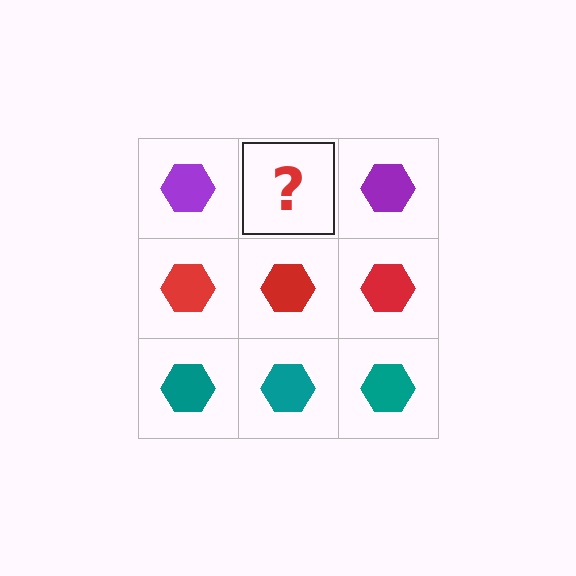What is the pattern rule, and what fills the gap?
The rule is that each row has a consistent color. The gap should be filled with a purple hexagon.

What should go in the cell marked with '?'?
The missing cell should contain a purple hexagon.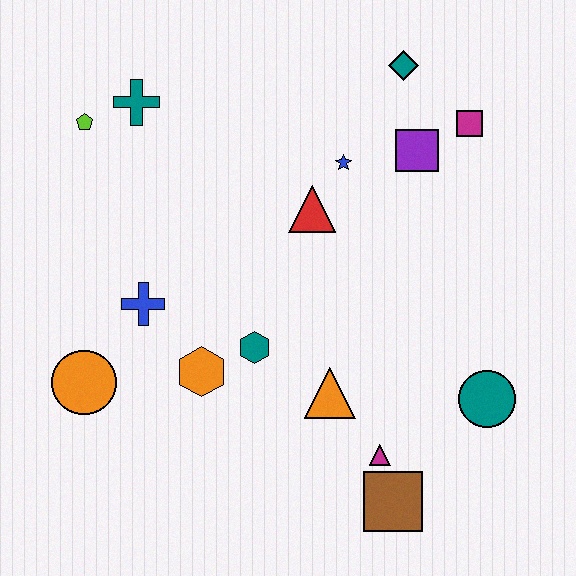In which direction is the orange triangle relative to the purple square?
The orange triangle is below the purple square.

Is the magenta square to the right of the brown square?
Yes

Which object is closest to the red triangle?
The blue star is closest to the red triangle.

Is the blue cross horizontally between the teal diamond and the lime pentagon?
Yes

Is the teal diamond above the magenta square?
Yes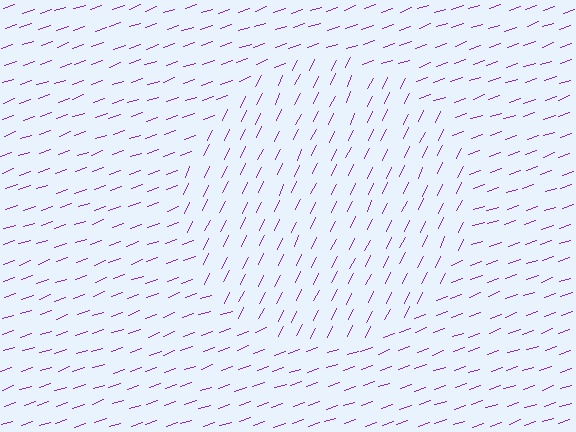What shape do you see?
I see a circle.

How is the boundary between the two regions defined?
The boundary is defined purely by a change in line orientation (approximately 45 degrees difference). All lines are the same color and thickness.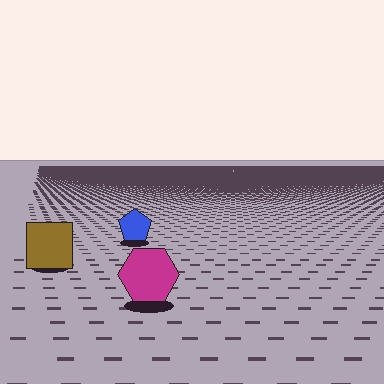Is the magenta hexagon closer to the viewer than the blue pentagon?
Yes. The magenta hexagon is closer — you can tell from the texture gradient: the ground texture is coarser near it.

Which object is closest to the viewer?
The magenta hexagon is closest. The texture marks near it are larger and more spread out.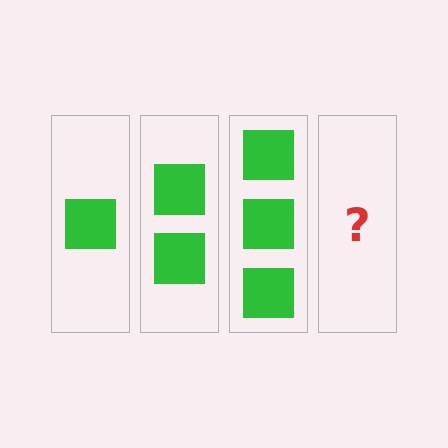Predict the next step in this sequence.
The next step is 4 squares.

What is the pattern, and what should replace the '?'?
The pattern is that each step adds one more square. The '?' should be 4 squares.